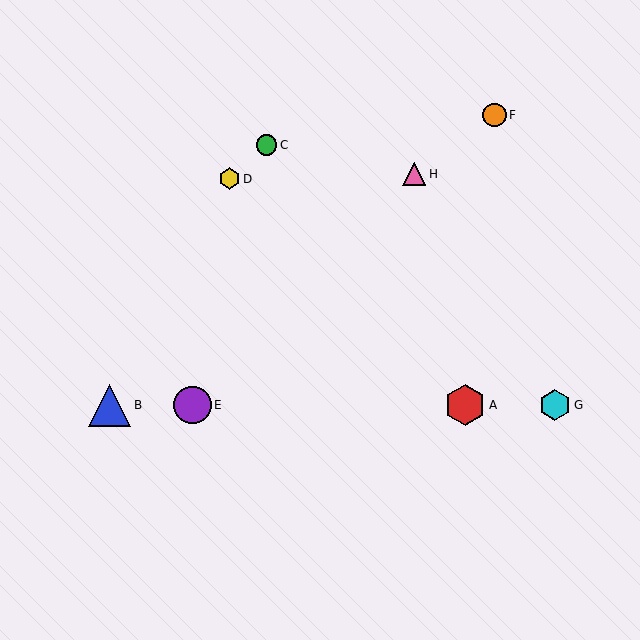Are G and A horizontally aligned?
Yes, both are at y≈405.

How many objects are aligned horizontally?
4 objects (A, B, E, G) are aligned horizontally.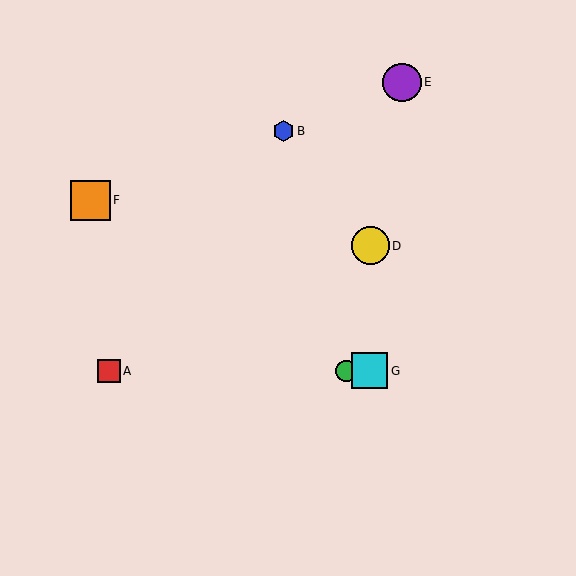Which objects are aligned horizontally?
Objects A, C, G are aligned horizontally.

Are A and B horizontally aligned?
No, A is at y≈371 and B is at y≈131.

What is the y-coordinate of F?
Object F is at y≈200.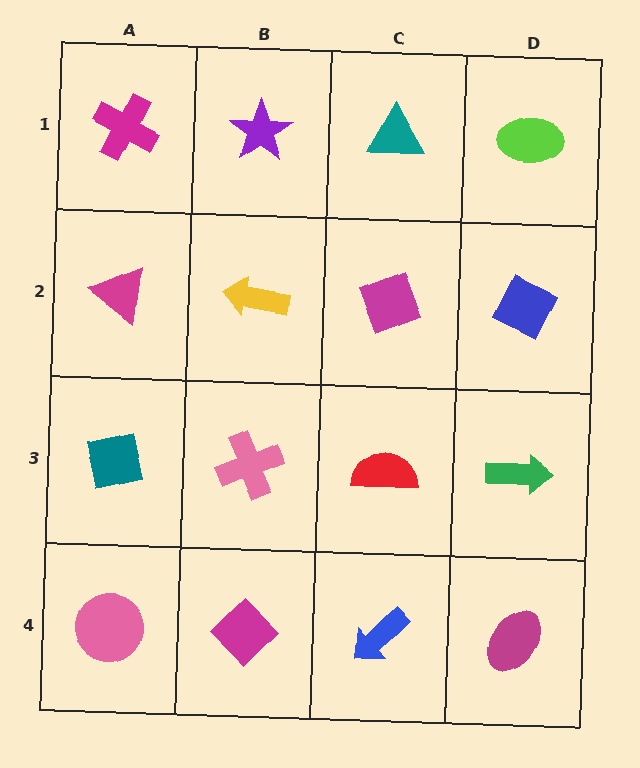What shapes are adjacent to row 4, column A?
A teal square (row 3, column A), a magenta diamond (row 4, column B).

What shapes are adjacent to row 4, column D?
A green arrow (row 3, column D), a blue arrow (row 4, column C).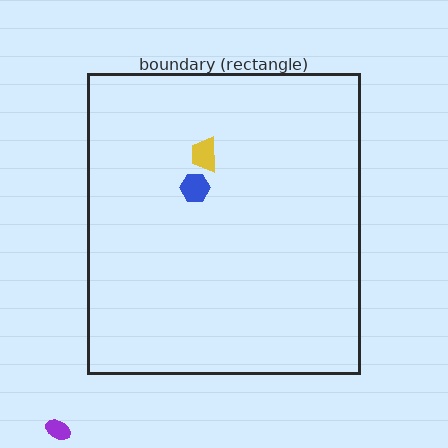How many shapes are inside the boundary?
2 inside, 1 outside.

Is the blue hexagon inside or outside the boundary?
Inside.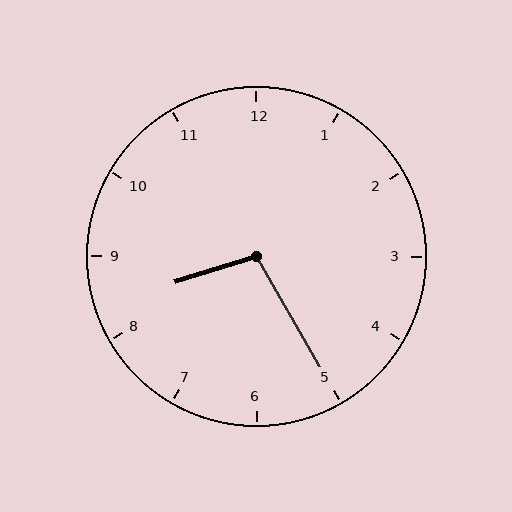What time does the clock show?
8:25.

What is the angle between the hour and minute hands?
Approximately 102 degrees.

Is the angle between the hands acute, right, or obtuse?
It is obtuse.